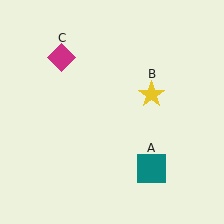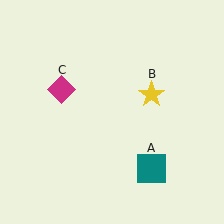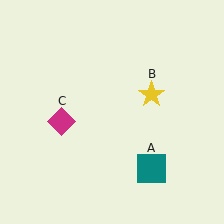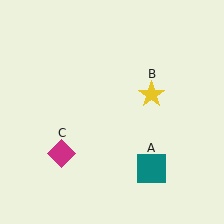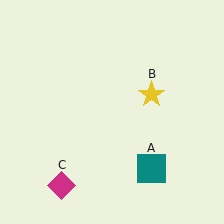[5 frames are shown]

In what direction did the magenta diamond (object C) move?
The magenta diamond (object C) moved down.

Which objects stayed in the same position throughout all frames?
Teal square (object A) and yellow star (object B) remained stationary.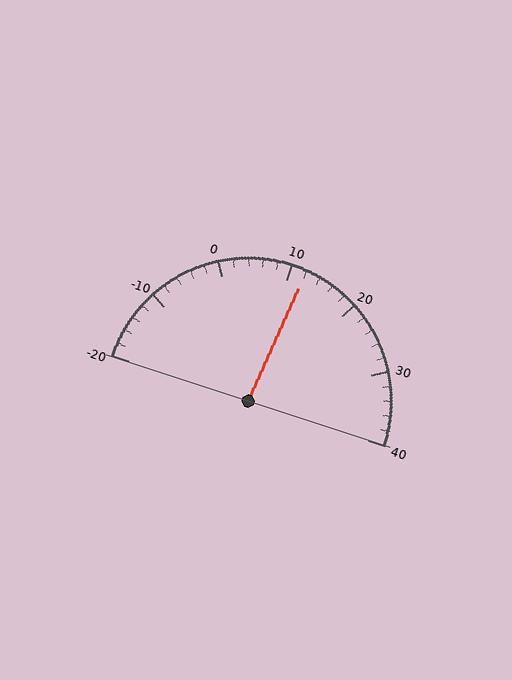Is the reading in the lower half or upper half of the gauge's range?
The reading is in the upper half of the range (-20 to 40).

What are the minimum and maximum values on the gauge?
The gauge ranges from -20 to 40.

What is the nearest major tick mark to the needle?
The nearest major tick mark is 10.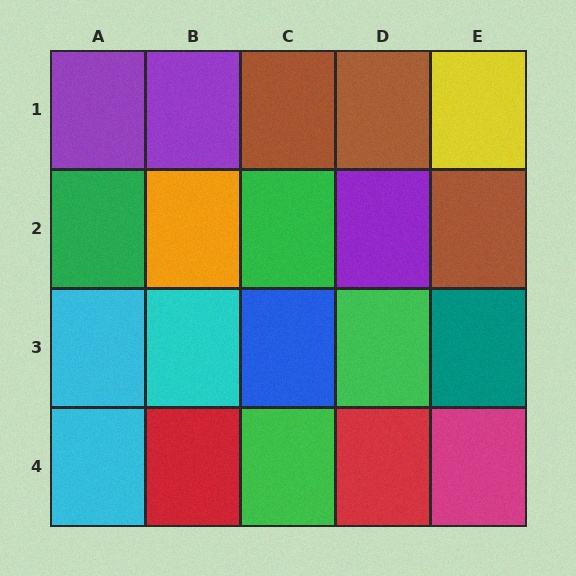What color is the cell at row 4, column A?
Cyan.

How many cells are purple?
3 cells are purple.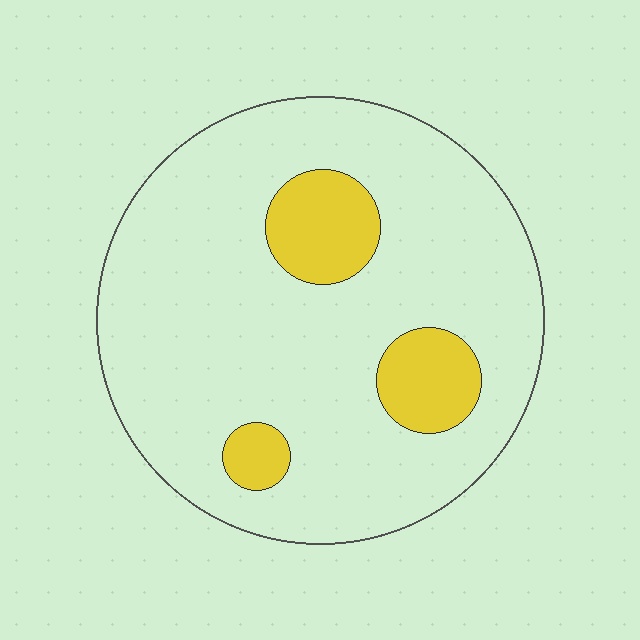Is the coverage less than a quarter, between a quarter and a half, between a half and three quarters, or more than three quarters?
Less than a quarter.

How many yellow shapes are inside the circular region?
3.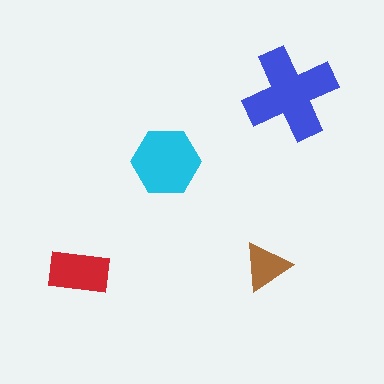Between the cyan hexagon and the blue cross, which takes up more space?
The blue cross.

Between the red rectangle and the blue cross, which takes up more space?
The blue cross.